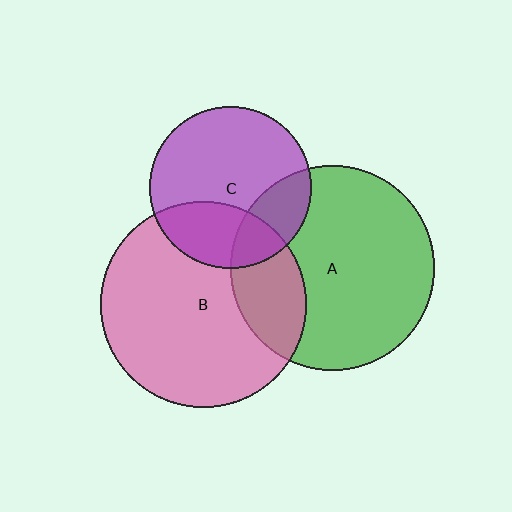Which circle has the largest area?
Circle B (pink).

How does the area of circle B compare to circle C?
Approximately 1.6 times.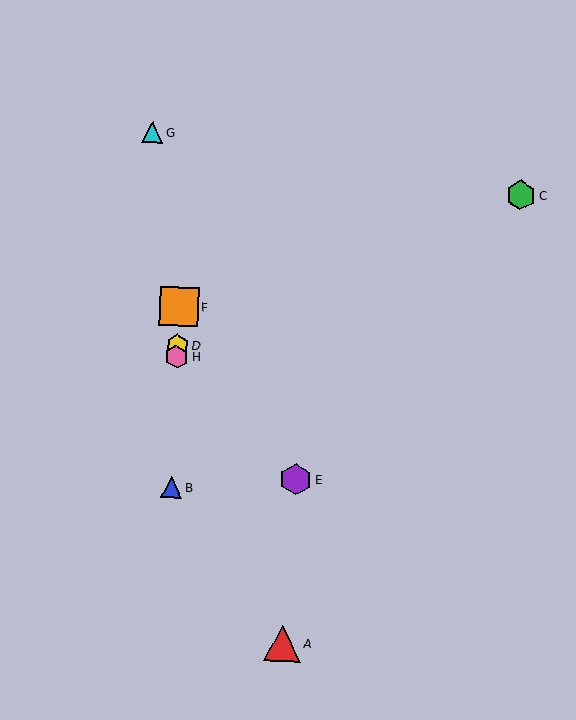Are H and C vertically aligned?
No, H is at x≈177 and C is at x≈521.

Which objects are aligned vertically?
Objects B, D, F, H are aligned vertically.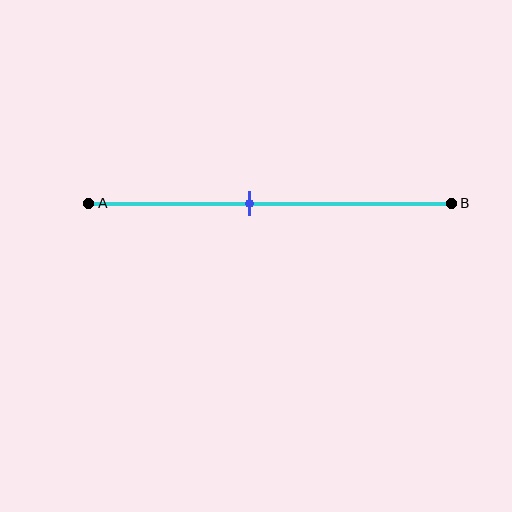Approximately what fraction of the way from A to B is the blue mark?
The blue mark is approximately 45% of the way from A to B.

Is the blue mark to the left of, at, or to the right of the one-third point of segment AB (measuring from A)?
The blue mark is to the right of the one-third point of segment AB.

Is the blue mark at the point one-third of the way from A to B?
No, the mark is at about 45% from A, not at the 33% one-third point.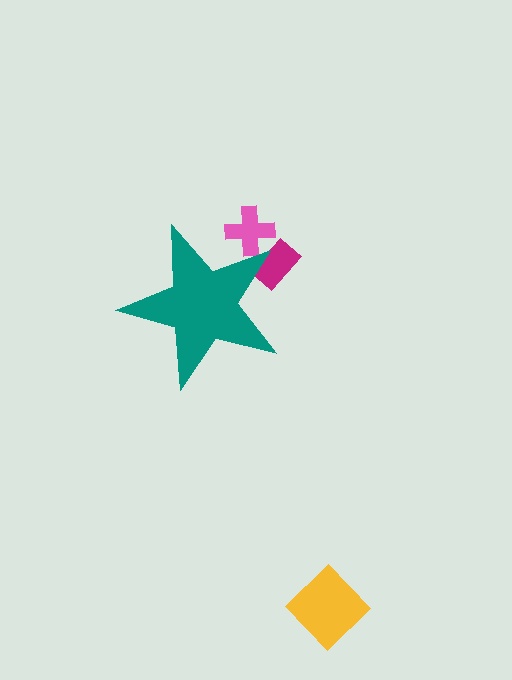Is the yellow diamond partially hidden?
No, the yellow diamond is fully visible.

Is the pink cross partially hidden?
Yes, the pink cross is partially hidden behind the teal star.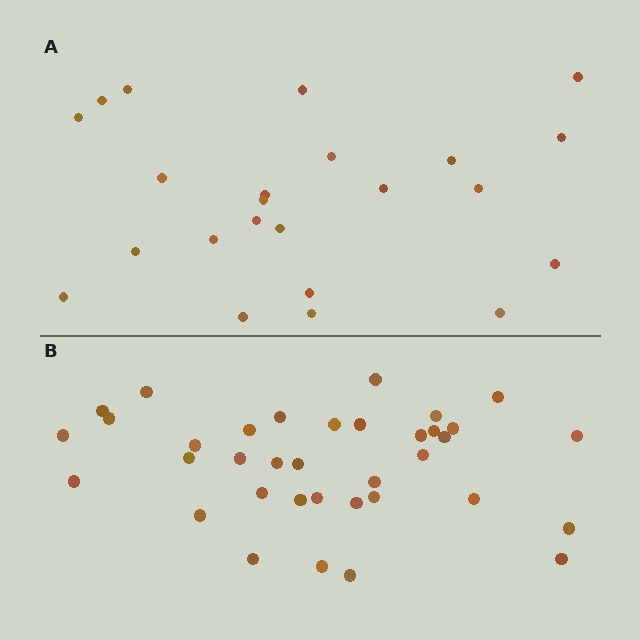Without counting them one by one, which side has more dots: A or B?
Region B (the bottom region) has more dots.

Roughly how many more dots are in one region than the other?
Region B has approximately 15 more dots than region A.